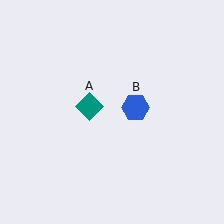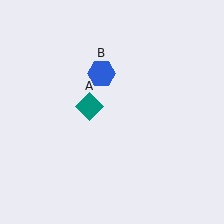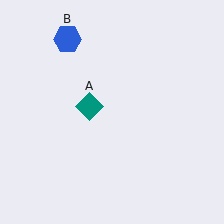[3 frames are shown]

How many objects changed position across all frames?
1 object changed position: blue hexagon (object B).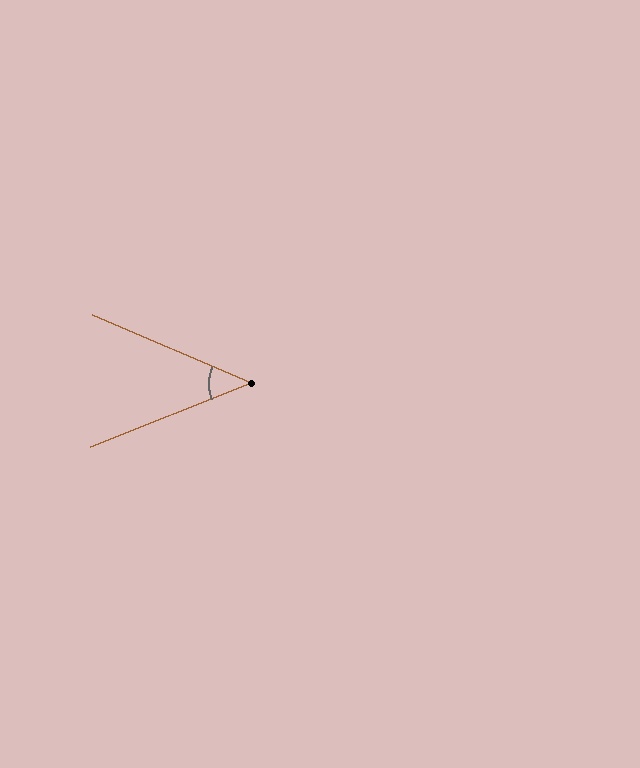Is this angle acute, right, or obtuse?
It is acute.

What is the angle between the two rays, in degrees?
Approximately 44 degrees.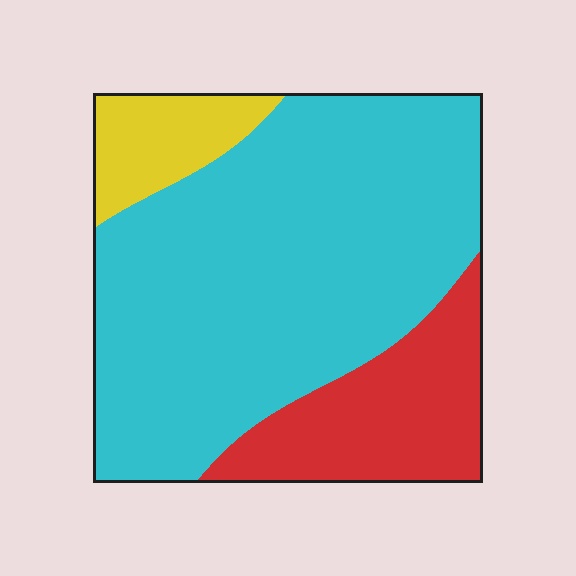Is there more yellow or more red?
Red.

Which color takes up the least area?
Yellow, at roughly 10%.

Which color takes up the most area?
Cyan, at roughly 70%.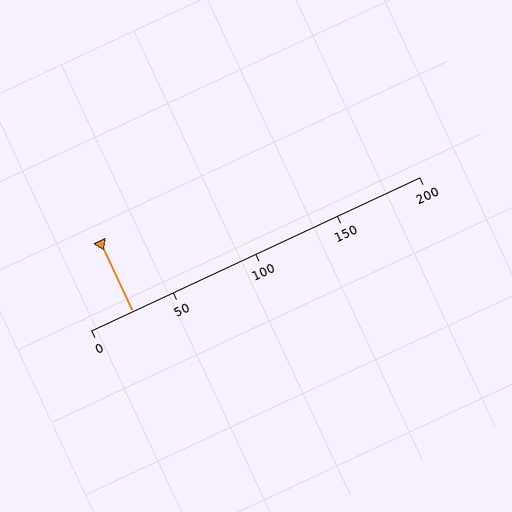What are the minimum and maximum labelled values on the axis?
The axis runs from 0 to 200.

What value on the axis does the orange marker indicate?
The marker indicates approximately 25.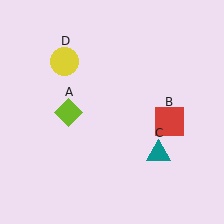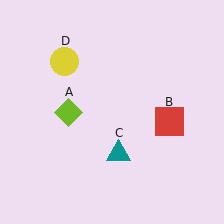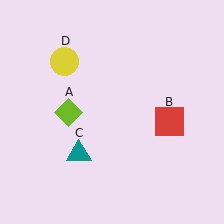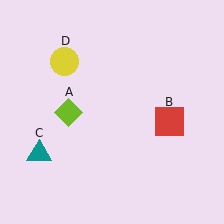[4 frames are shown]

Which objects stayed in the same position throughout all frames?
Lime diamond (object A) and red square (object B) and yellow circle (object D) remained stationary.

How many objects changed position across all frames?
1 object changed position: teal triangle (object C).